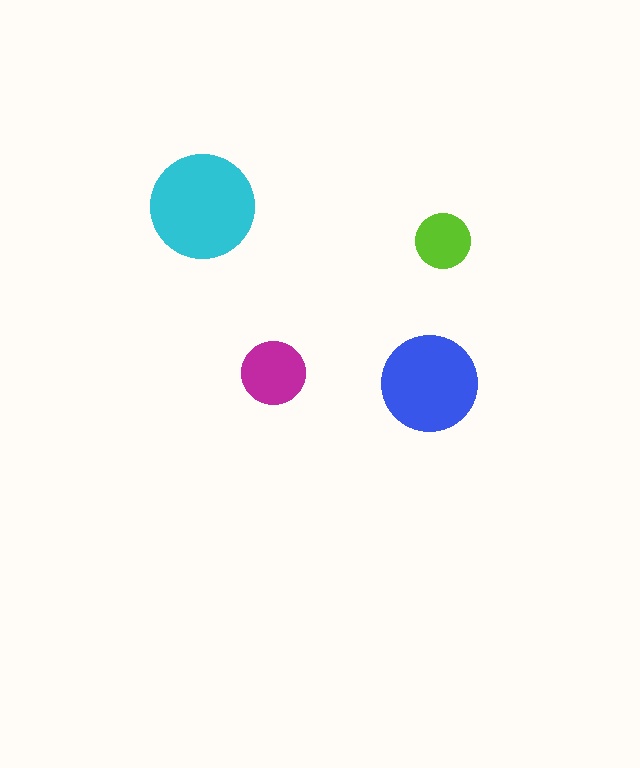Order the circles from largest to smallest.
the cyan one, the blue one, the magenta one, the lime one.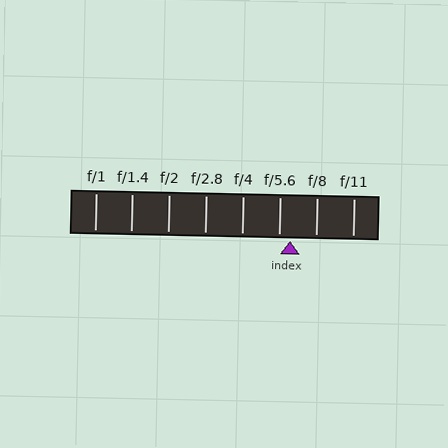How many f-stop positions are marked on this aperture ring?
There are 8 f-stop positions marked.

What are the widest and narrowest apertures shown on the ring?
The widest aperture shown is f/1 and the narrowest is f/11.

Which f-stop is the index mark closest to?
The index mark is closest to f/5.6.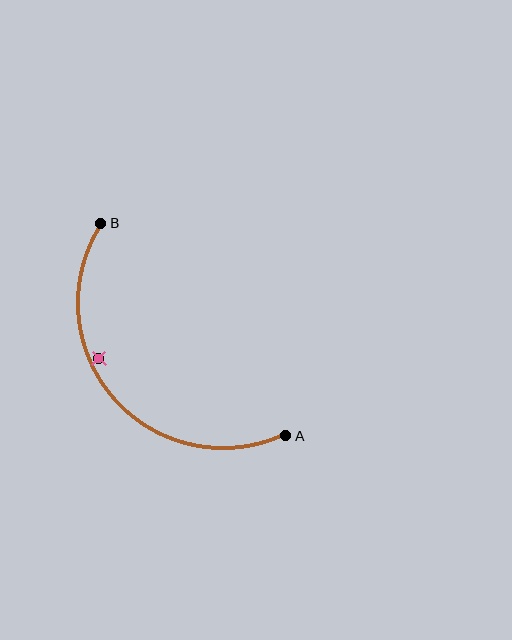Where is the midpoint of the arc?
The arc midpoint is the point on the curve farthest from the straight line joining A and B. It sits below and to the left of that line.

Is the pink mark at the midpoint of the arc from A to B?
No — the pink mark does not lie on the arc at all. It sits slightly inside the curve.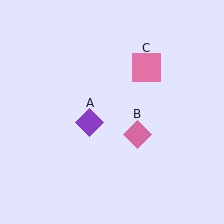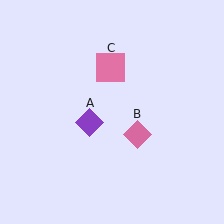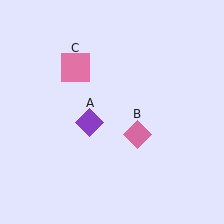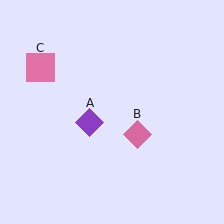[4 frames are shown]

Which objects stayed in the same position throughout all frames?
Purple diamond (object A) and pink diamond (object B) remained stationary.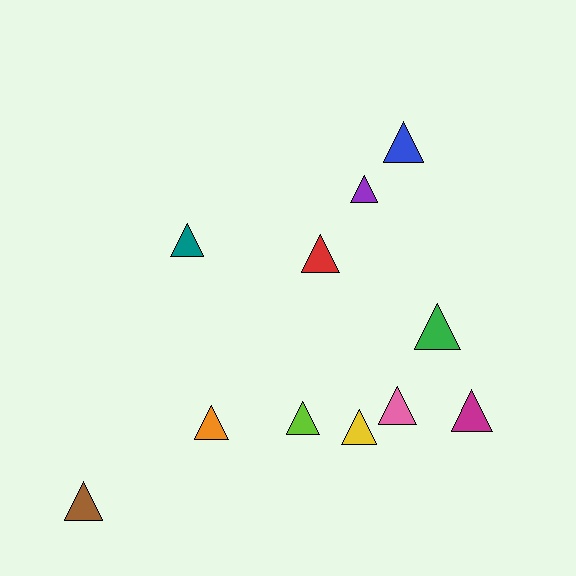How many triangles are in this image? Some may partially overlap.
There are 11 triangles.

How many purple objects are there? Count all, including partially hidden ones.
There is 1 purple object.